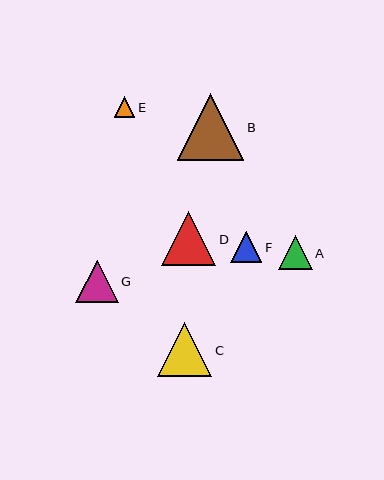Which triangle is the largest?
Triangle B is the largest with a size of approximately 67 pixels.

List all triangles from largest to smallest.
From largest to smallest: B, C, D, G, A, F, E.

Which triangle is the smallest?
Triangle E is the smallest with a size of approximately 21 pixels.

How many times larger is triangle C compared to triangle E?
Triangle C is approximately 2.6 times the size of triangle E.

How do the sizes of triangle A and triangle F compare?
Triangle A and triangle F are approximately the same size.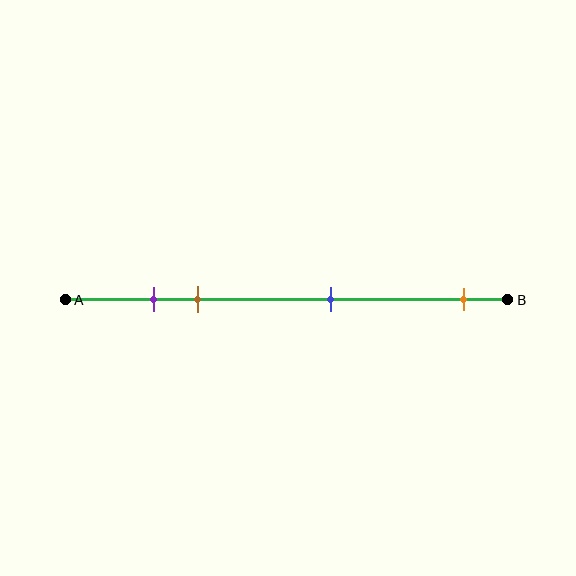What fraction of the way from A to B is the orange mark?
The orange mark is approximately 90% (0.9) of the way from A to B.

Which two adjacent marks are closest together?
The purple and brown marks are the closest adjacent pair.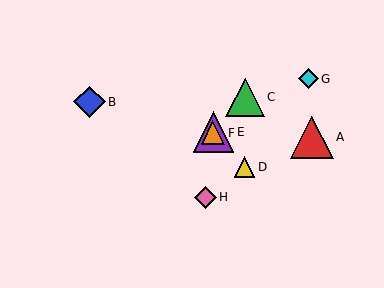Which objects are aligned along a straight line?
Objects C, E, F are aligned along a straight line.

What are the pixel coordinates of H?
Object H is at (205, 197).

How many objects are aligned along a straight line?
3 objects (C, E, F) are aligned along a straight line.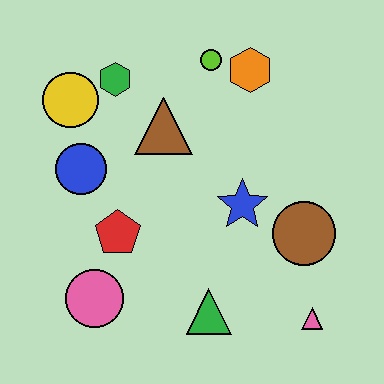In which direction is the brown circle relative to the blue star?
The brown circle is to the right of the blue star.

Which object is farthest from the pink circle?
The orange hexagon is farthest from the pink circle.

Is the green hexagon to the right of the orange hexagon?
No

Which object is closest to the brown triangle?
The green hexagon is closest to the brown triangle.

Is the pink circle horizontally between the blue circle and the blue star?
Yes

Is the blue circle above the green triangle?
Yes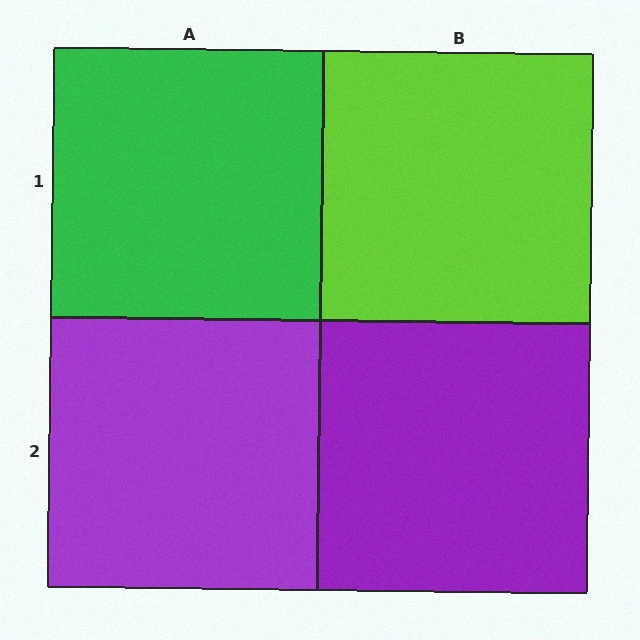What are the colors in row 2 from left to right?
Purple, purple.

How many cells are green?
1 cell is green.